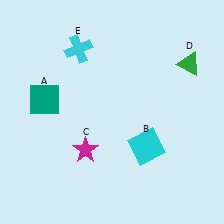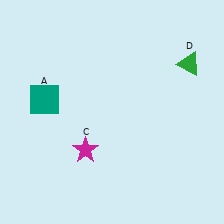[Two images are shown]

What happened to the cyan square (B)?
The cyan square (B) was removed in Image 2. It was in the bottom-right area of Image 1.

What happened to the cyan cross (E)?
The cyan cross (E) was removed in Image 2. It was in the top-left area of Image 1.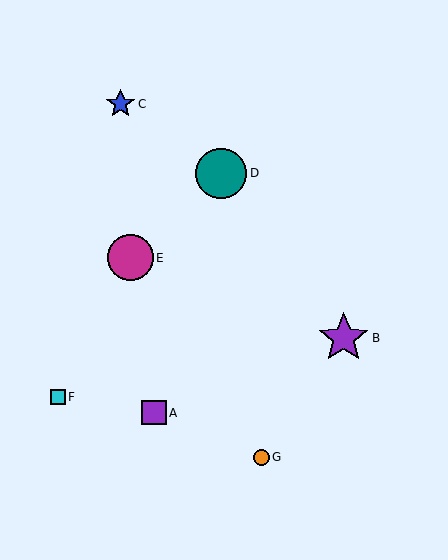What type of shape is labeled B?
Shape B is a purple star.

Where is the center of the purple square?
The center of the purple square is at (154, 413).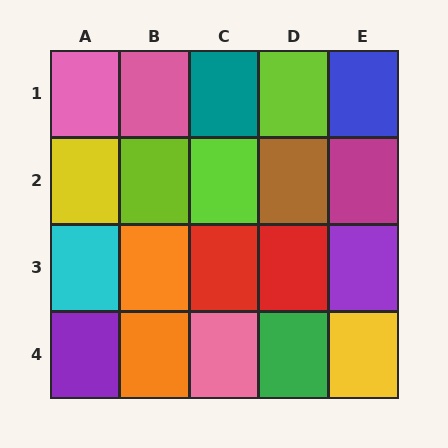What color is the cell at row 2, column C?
Lime.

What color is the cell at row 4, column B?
Orange.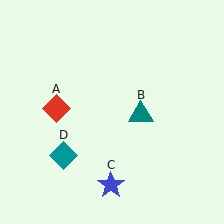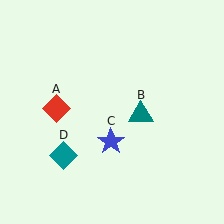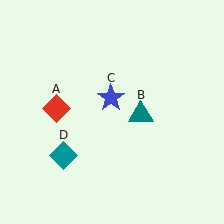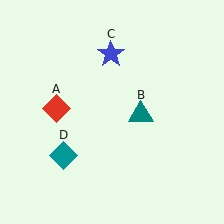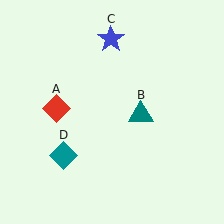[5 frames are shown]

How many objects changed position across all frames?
1 object changed position: blue star (object C).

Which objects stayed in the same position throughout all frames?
Red diamond (object A) and teal triangle (object B) and teal diamond (object D) remained stationary.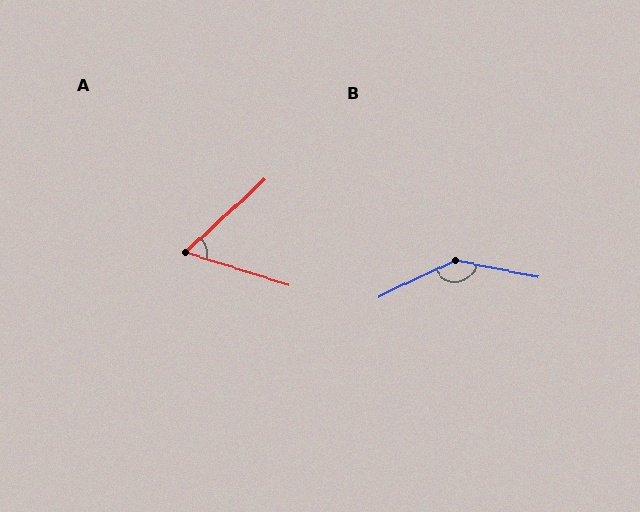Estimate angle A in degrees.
Approximately 60 degrees.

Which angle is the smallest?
A, at approximately 60 degrees.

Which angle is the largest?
B, at approximately 143 degrees.